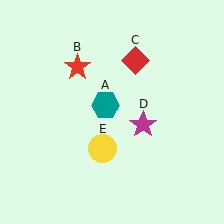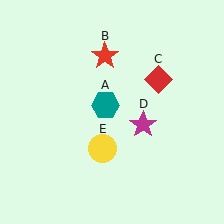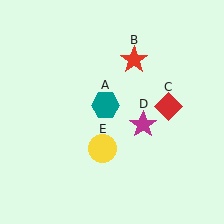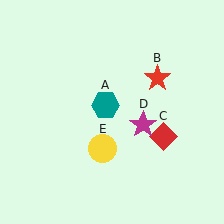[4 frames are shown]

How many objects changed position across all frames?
2 objects changed position: red star (object B), red diamond (object C).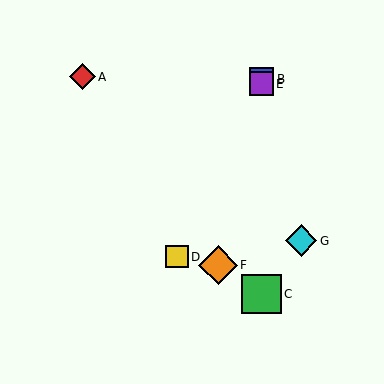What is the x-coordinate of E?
Object E is at x≈262.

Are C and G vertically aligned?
No, C is at x≈262 and G is at x≈301.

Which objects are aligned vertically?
Objects B, C, E are aligned vertically.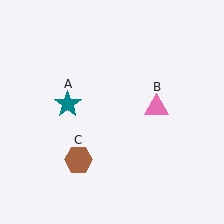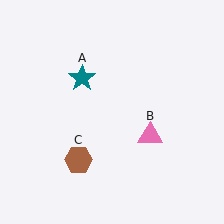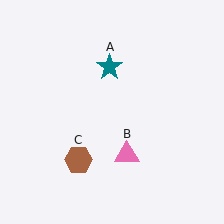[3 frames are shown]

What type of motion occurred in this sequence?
The teal star (object A), pink triangle (object B) rotated clockwise around the center of the scene.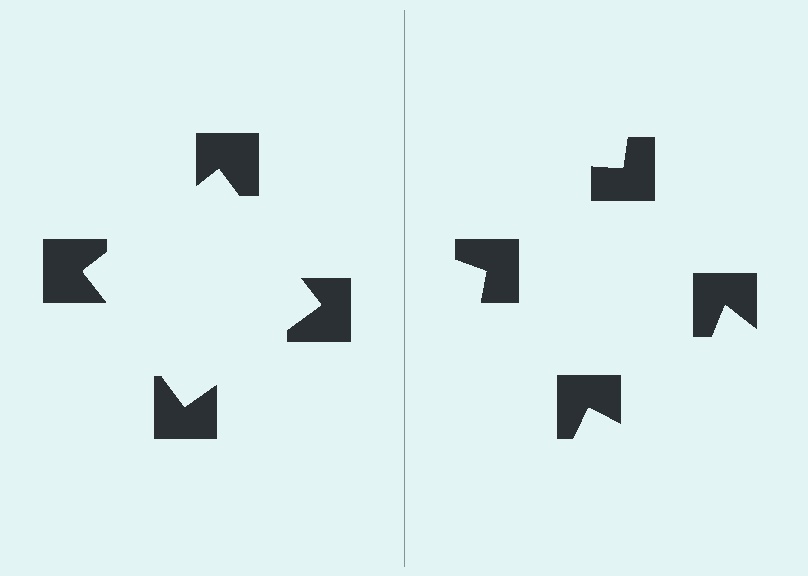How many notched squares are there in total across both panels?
8 — 4 on each side.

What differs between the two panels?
The notched squares are positioned identically on both sides; only the wedge orientations differ. On the left they align to a square; on the right they are misaligned.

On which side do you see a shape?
An illusory square appears on the left side. On the right side the wedge cuts are rotated, so no coherent shape forms.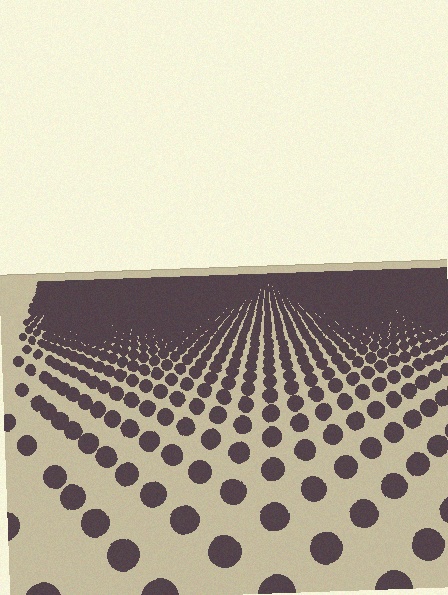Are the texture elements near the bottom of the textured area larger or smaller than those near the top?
Larger. Near the bottom, elements are closer to the viewer and appear at a bigger on-screen size.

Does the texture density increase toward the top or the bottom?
Density increases toward the top.